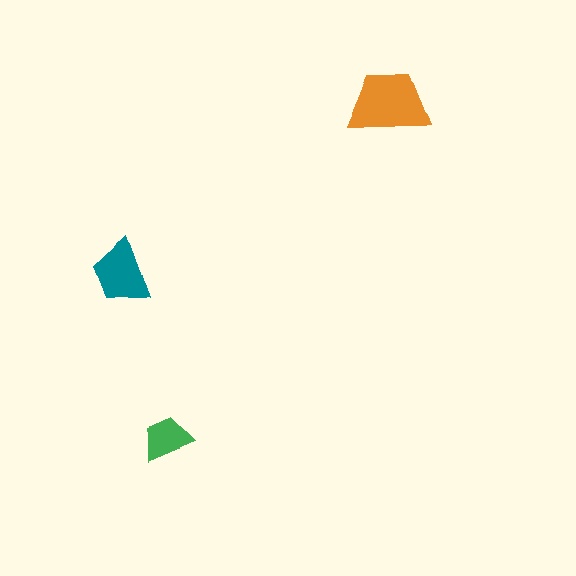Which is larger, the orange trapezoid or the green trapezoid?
The orange one.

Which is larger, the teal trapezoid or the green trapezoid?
The teal one.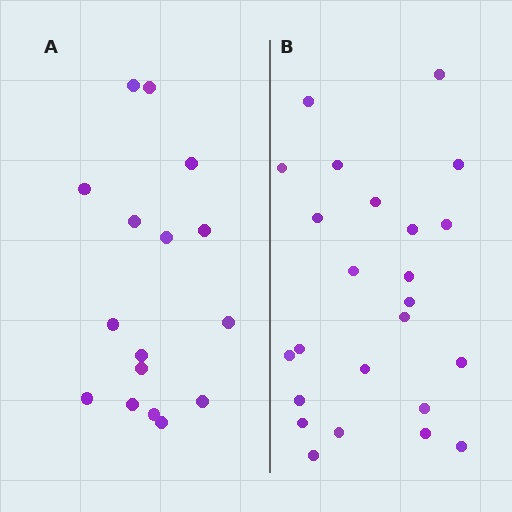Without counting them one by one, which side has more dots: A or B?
Region B (the right region) has more dots.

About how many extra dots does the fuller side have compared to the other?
Region B has roughly 8 or so more dots than region A.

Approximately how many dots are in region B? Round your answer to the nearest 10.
About 20 dots. (The exact count is 24, which rounds to 20.)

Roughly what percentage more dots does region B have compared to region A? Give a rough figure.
About 50% more.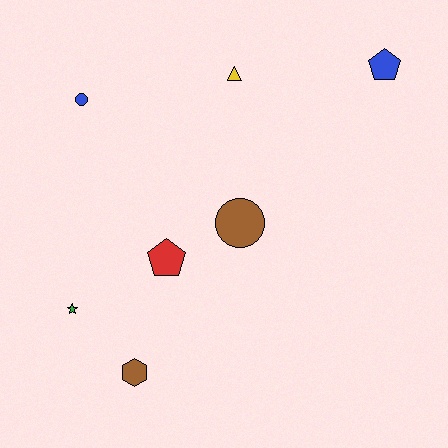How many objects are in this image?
There are 7 objects.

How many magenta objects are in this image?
There are no magenta objects.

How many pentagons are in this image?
There are 2 pentagons.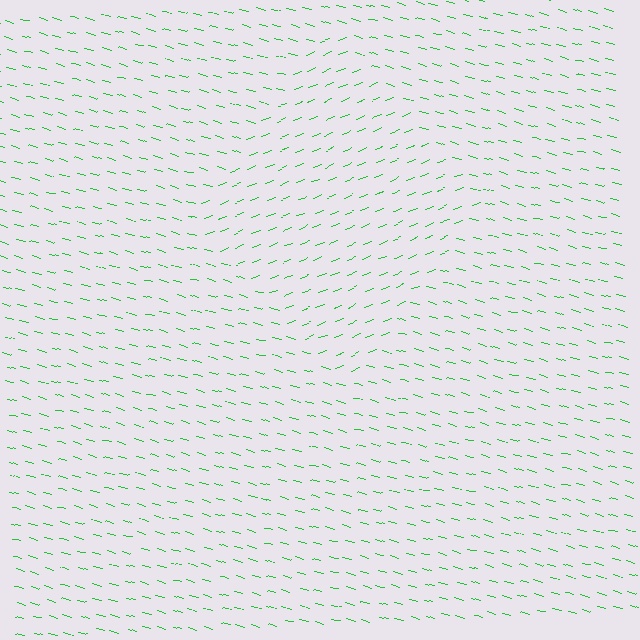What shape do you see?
I see a diamond.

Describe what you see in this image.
The image is filled with small green line segments. A diamond region in the image has lines oriented differently from the surrounding lines, creating a visible texture boundary.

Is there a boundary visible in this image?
Yes, there is a texture boundary formed by a change in line orientation.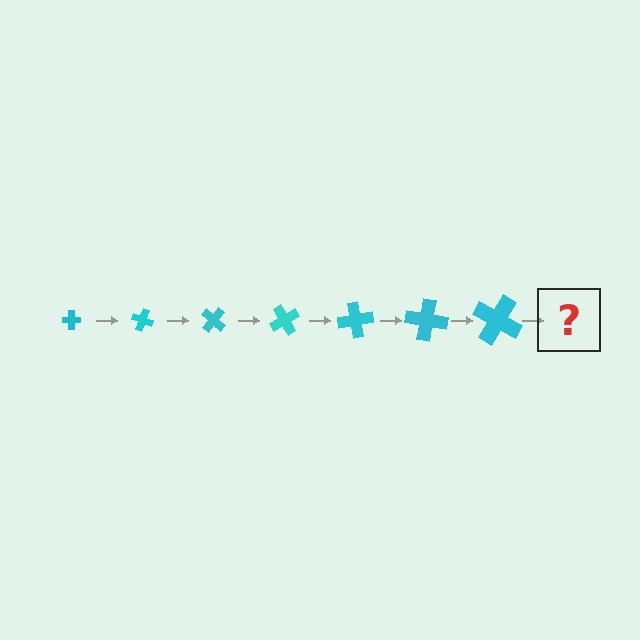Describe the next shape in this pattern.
It should be a cross, larger than the previous one and rotated 140 degrees from the start.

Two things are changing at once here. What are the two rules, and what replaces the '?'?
The two rules are that the cross grows larger each step and it rotates 20 degrees each step. The '?' should be a cross, larger than the previous one and rotated 140 degrees from the start.